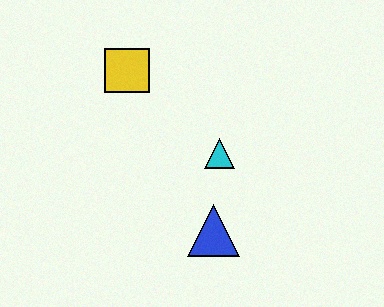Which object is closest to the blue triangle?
The cyan triangle is closest to the blue triangle.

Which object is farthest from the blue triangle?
The yellow square is farthest from the blue triangle.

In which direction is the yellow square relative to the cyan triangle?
The yellow square is to the left of the cyan triangle.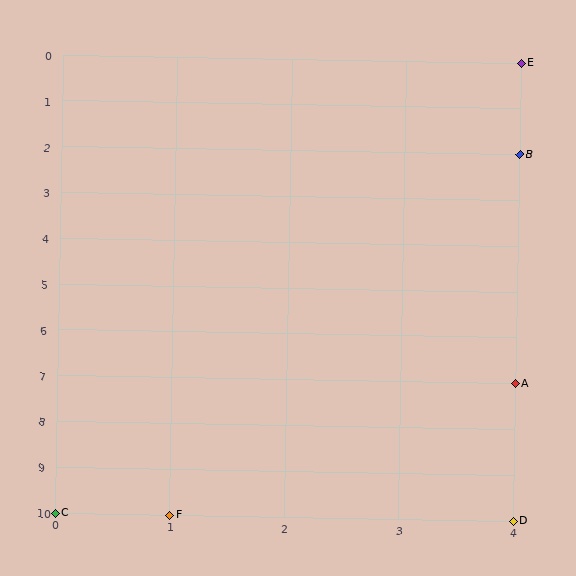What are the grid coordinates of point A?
Point A is at grid coordinates (4, 7).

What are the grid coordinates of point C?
Point C is at grid coordinates (0, 10).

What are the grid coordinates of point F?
Point F is at grid coordinates (1, 10).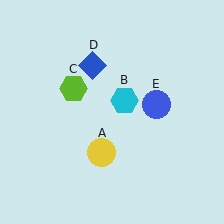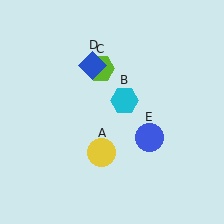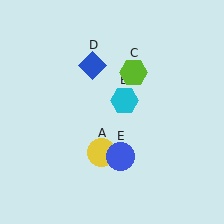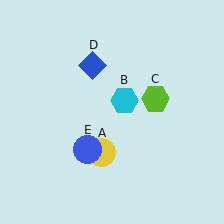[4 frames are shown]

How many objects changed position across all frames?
2 objects changed position: lime hexagon (object C), blue circle (object E).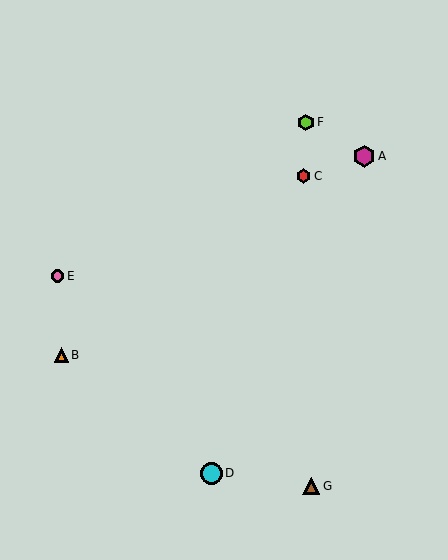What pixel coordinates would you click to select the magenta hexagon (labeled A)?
Click at (364, 156) to select the magenta hexagon A.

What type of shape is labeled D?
Shape D is a cyan circle.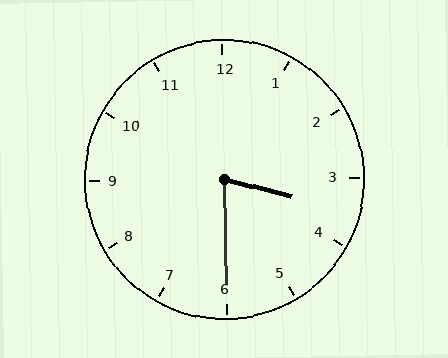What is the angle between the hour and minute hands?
Approximately 75 degrees.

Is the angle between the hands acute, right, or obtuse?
It is acute.